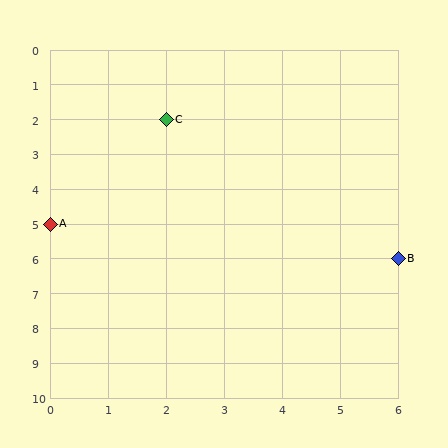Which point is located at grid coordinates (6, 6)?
Point B is at (6, 6).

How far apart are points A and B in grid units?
Points A and B are 6 columns and 1 row apart (about 6.1 grid units diagonally).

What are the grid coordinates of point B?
Point B is at grid coordinates (6, 6).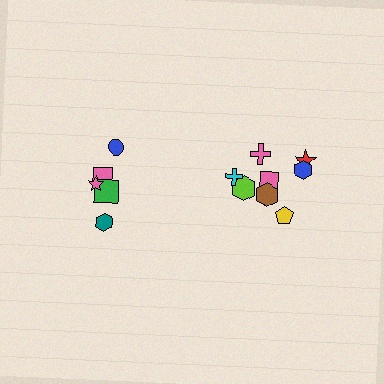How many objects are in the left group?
There are 5 objects.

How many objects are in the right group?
There are 8 objects.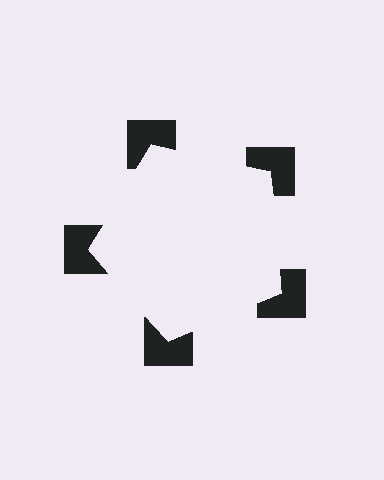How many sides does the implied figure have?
5 sides.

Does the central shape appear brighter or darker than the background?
It typically appears slightly brighter than the background, even though no actual brightness change is drawn.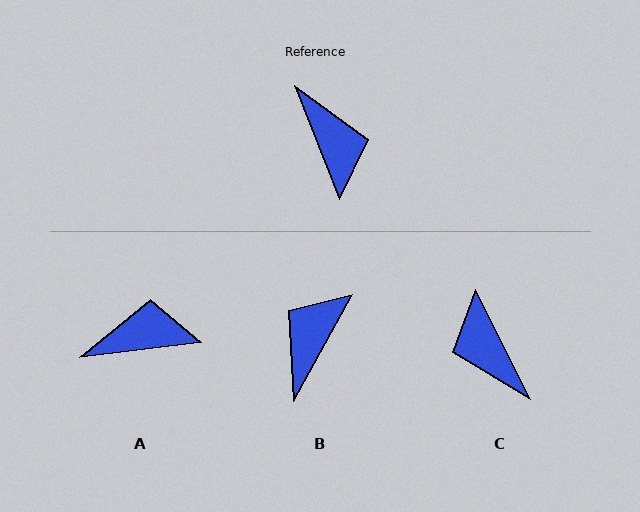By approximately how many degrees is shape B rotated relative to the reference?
Approximately 130 degrees counter-clockwise.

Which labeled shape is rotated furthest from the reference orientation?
C, about 175 degrees away.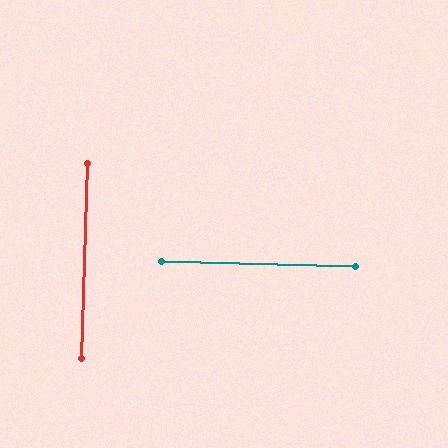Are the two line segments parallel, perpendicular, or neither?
Perpendicular — they meet at approximately 90°.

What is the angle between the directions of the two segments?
Approximately 90 degrees.